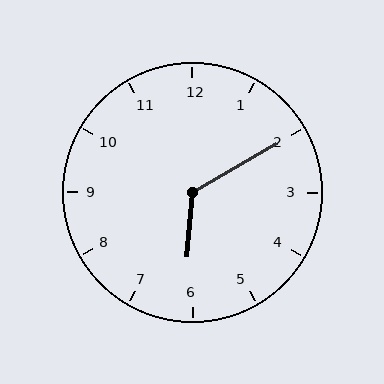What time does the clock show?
6:10.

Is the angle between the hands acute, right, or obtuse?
It is obtuse.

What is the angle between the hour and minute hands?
Approximately 125 degrees.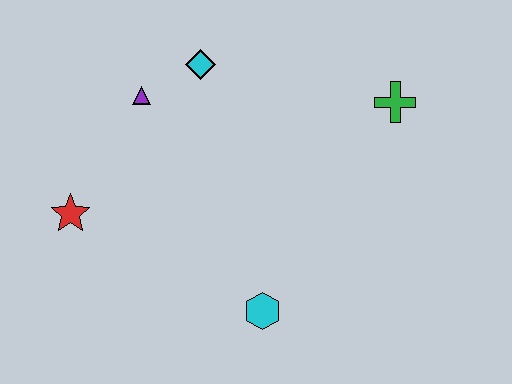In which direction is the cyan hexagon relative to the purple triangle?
The cyan hexagon is below the purple triangle.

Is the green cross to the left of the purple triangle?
No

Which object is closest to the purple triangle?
The cyan diamond is closest to the purple triangle.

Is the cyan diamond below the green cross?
No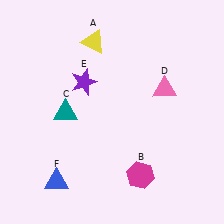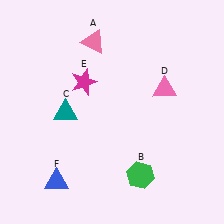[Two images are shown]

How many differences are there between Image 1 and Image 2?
There are 3 differences between the two images.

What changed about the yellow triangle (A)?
In Image 1, A is yellow. In Image 2, it changed to pink.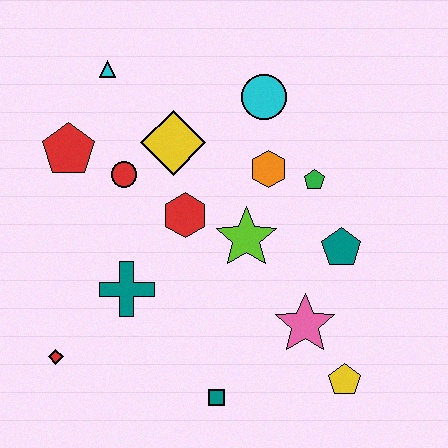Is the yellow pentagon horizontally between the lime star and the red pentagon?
No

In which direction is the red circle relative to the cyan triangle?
The red circle is below the cyan triangle.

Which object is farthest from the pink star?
The cyan triangle is farthest from the pink star.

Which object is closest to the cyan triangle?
The red pentagon is closest to the cyan triangle.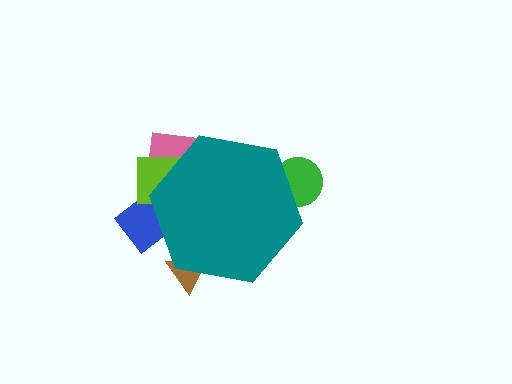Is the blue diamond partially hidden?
Yes, the blue diamond is partially hidden behind the teal hexagon.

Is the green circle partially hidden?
Yes, the green circle is partially hidden behind the teal hexagon.